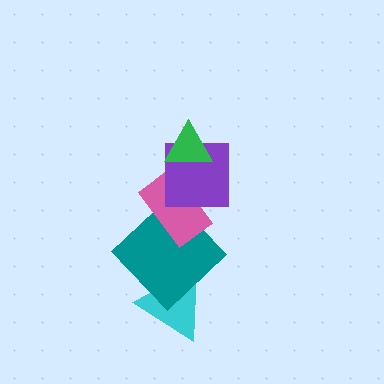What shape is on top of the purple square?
The green triangle is on top of the purple square.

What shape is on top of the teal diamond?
The pink rectangle is on top of the teal diamond.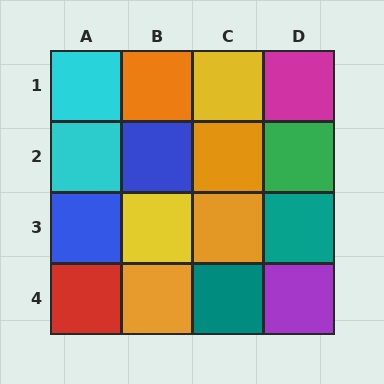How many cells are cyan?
2 cells are cyan.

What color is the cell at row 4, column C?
Teal.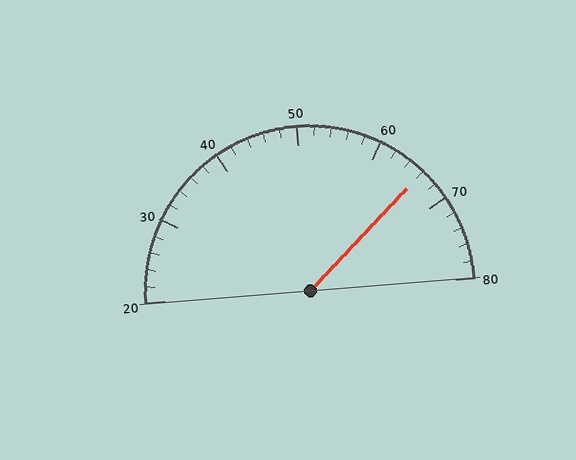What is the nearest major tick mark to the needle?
The nearest major tick mark is 70.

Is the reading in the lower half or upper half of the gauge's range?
The reading is in the upper half of the range (20 to 80).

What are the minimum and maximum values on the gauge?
The gauge ranges from 20 to 80.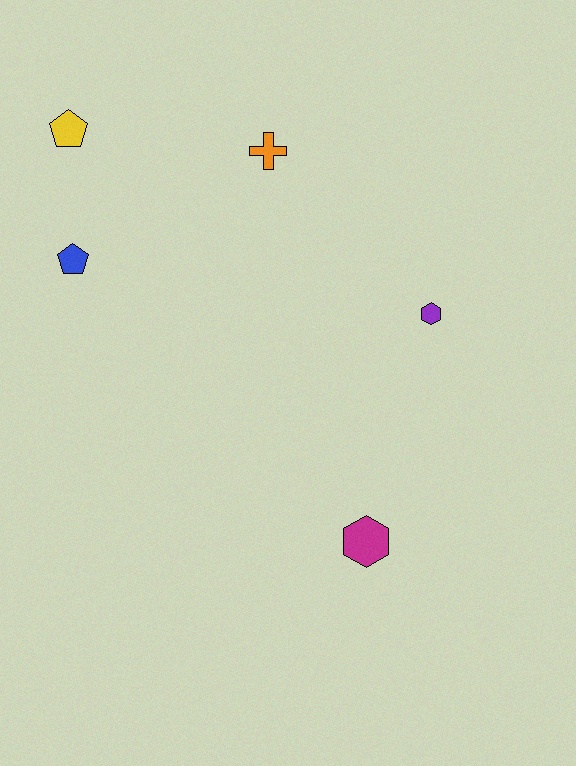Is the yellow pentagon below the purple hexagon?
No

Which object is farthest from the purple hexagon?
The yellow pentagon is farthest from the purple hexagon.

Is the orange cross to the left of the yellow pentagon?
No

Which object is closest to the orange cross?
The yellow pentagon is closest to the orange cross.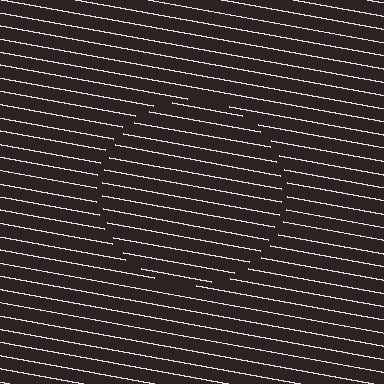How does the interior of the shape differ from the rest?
The interior of the shape contains the same grating, shifted by half a period — the contour is defined by the phase discontinuity where line-ends from the inner and outer gratings abut.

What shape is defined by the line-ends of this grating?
An illusory circle. The interior of the shape contains the same grating, shifted by half a period — the contour is defined by the phase discontinuity where line-ends from the inner and outer gratings abut.